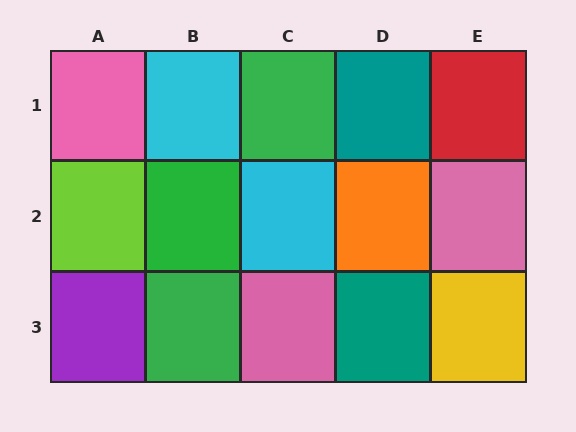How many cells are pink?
3 cells are pink.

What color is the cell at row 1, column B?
Cyan.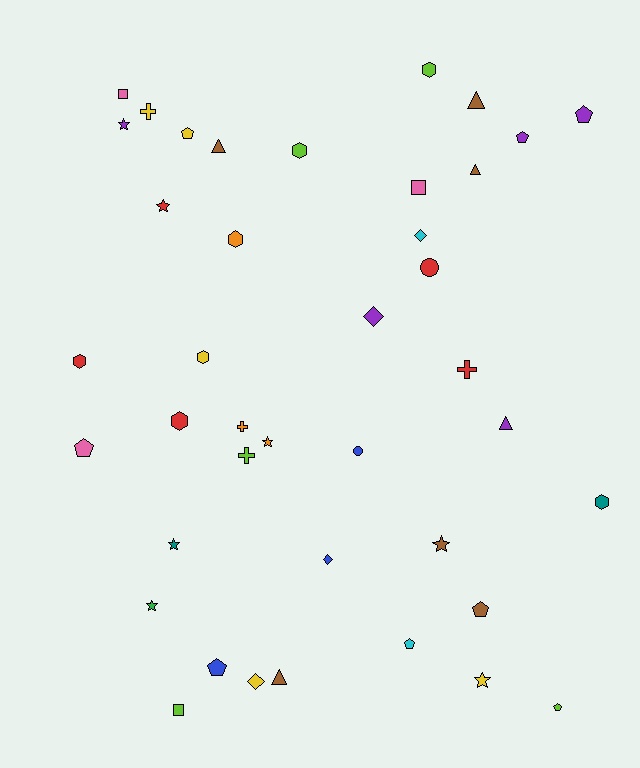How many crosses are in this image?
There are 4 crosses.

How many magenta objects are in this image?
There are no magenta objects.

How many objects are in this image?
There are 40 objects.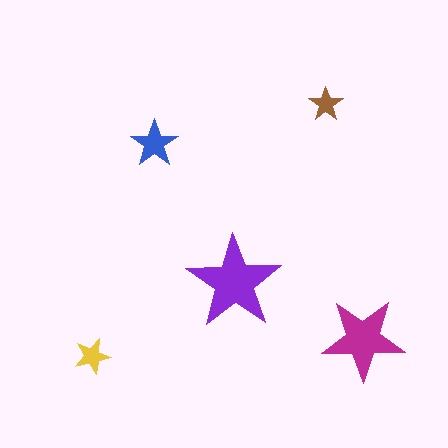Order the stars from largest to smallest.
the purple one, the magenta one, the blue one, the yellow one, the brown one.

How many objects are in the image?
There are 5 objects in the image.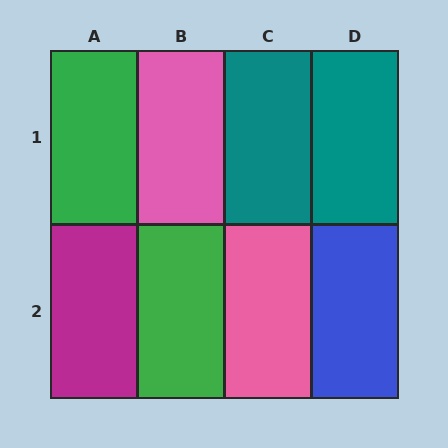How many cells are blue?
1 cell is blue.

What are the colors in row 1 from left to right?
Green, pink, teal, teal.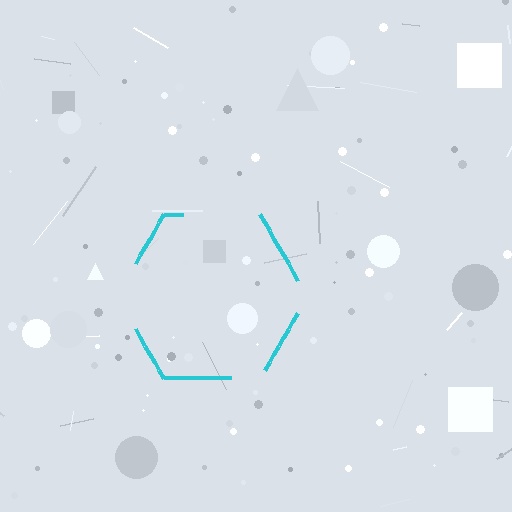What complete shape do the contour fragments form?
The contour fragments form a hexagon.